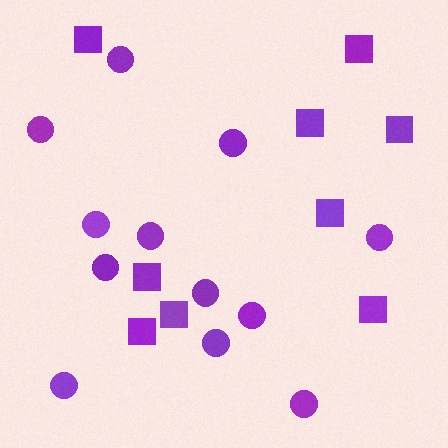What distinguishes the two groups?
There are 2 groups: one group of squares (9) and one group of circles (12).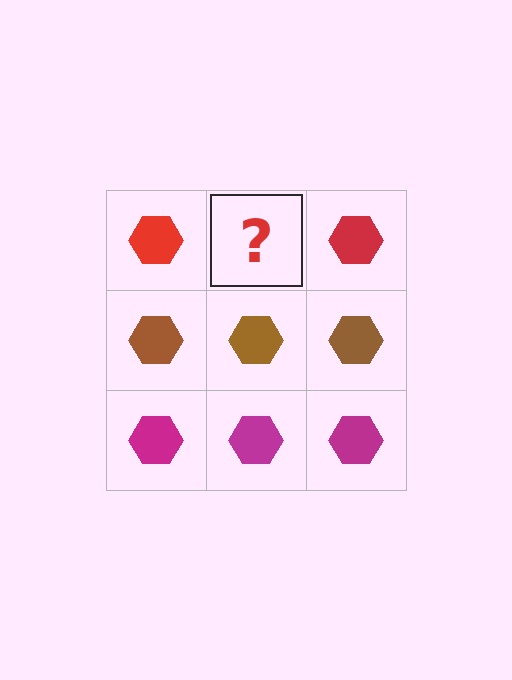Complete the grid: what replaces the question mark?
The question mark should be replaced with a red hexagon.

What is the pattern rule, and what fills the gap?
The rule is that each row has a consistent color. The gap should be filled with a red hexagon.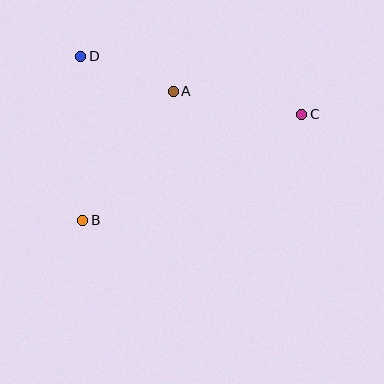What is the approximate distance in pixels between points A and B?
The distance between A and B is approximately 157 pixels.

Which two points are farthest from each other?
Points B and C are farthest from each other.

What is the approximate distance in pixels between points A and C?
The distance between A and C is approximately 131 pixels.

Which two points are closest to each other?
Points A and D are closest to each other.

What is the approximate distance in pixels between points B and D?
The distance between B and D is approximately 164 pixels.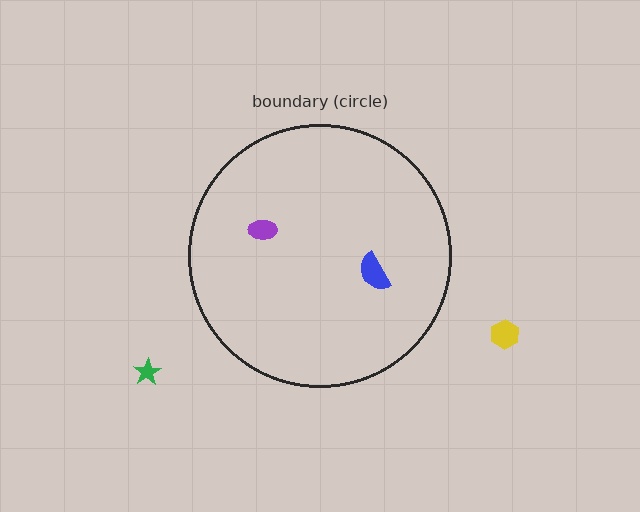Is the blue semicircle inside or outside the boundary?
Inside.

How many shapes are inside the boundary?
2 inside, 2 outside.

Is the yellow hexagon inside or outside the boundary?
Outside.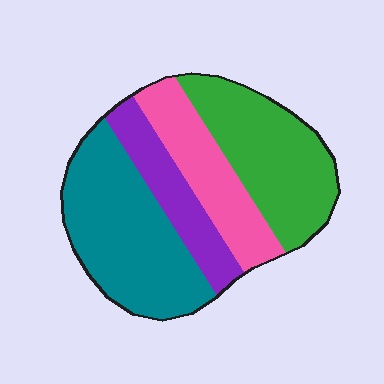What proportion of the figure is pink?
Pink covers about 20% of the figure.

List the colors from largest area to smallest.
From largest to smallest: teal, green, pink, purple.